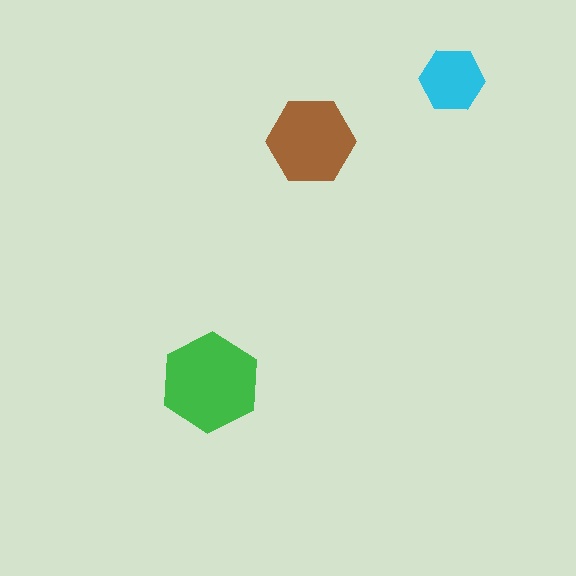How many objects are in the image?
There are 3 objects in the image.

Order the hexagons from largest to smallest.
the green one, the brown one, the cyan one.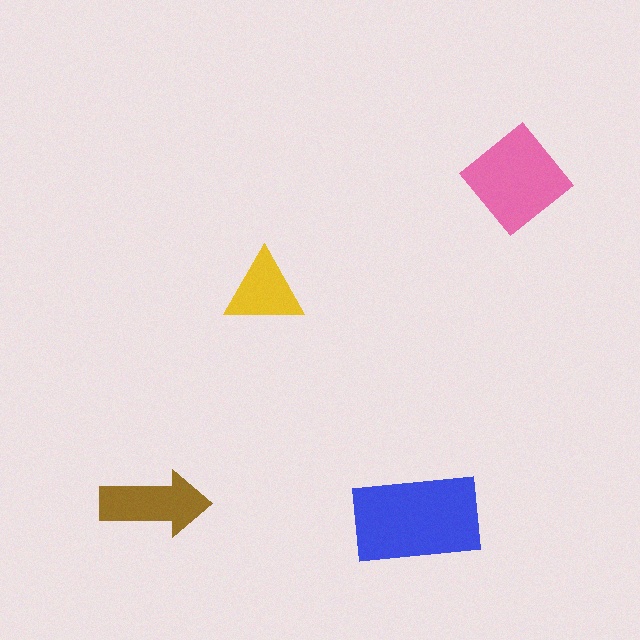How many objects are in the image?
There are 4 objects in the image.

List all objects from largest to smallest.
The blue rectangle, the pink diamond, the brown arrow, the yellow triangle.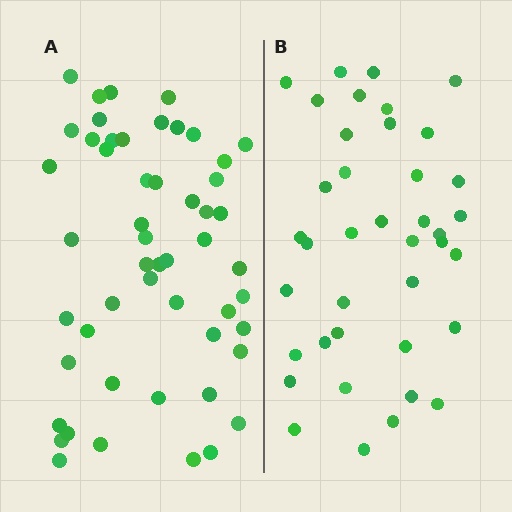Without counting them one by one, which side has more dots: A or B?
Region A (the left region) has more dots.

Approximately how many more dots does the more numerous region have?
Region A has approximately 15 more dots than region B.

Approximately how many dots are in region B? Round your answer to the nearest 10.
About 40 dots. (The exact count is 39, which rounds to 40.)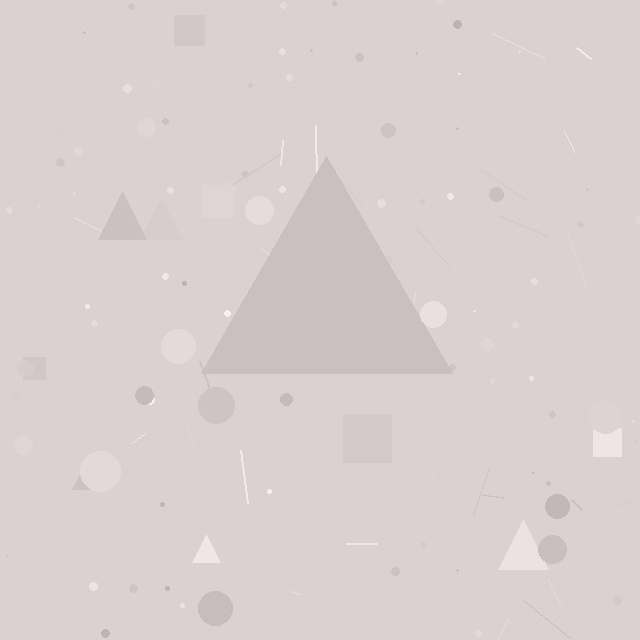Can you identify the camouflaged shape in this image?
The camouflaged shape is a triangle.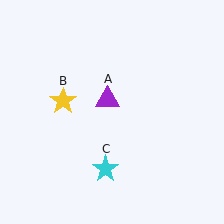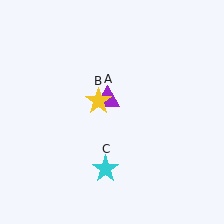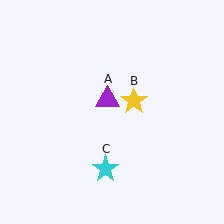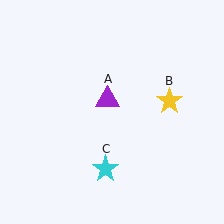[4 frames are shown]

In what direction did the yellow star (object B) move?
The yellow star (object B) moved right.